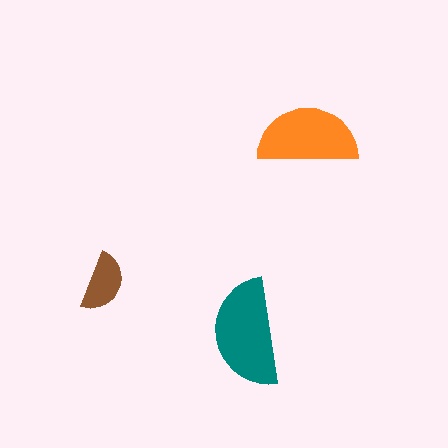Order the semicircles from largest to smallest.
the teal one, the orange one, the brown one.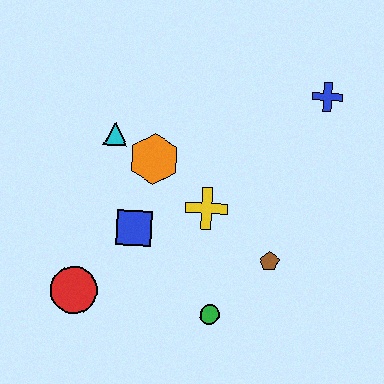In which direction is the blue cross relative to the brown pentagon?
The blue cross is above the brown pentagon.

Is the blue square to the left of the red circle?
No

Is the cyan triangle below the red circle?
No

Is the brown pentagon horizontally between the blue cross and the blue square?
Yes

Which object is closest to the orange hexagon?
The cyan triangle is closest to the orange hexagon.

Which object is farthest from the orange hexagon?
The blue cross is farthest from the orange hexagon.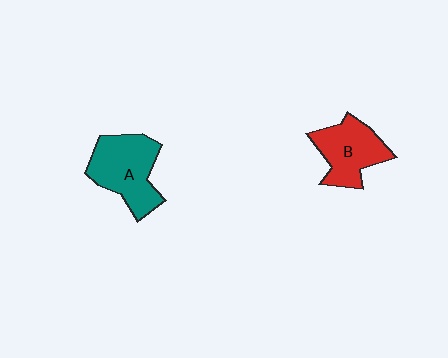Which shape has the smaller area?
Shape B (red).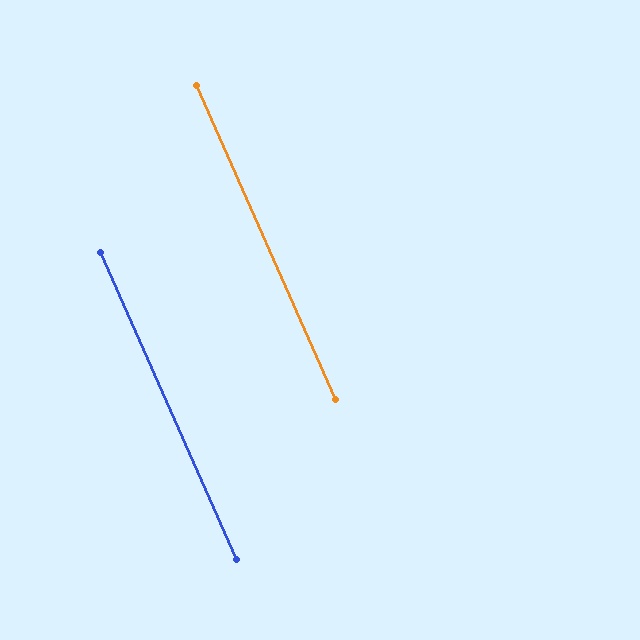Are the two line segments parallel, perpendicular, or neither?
Parallel — their directions differ by only 0.1°.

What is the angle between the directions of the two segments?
Approximately 0 degrees.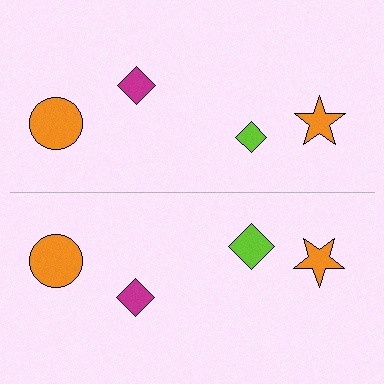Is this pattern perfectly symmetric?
No, the pattern is not perfectly symmetric. The lime diamond on the bottom side has a different size than its mirror counterpart.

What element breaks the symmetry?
The lime diamond on the bottom side has a different size than its mirror counterpart.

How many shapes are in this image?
There are 8 shapes in this image.